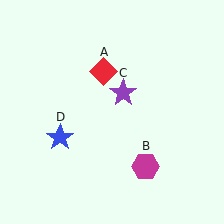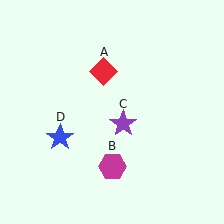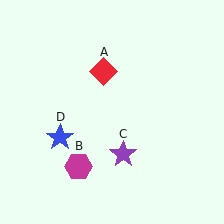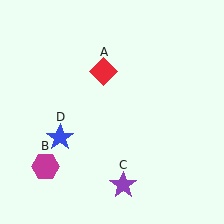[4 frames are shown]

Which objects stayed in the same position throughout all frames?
Red diamond (object A) and blue star (object D) remained stationary.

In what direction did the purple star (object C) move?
The purple star (object C) moved down.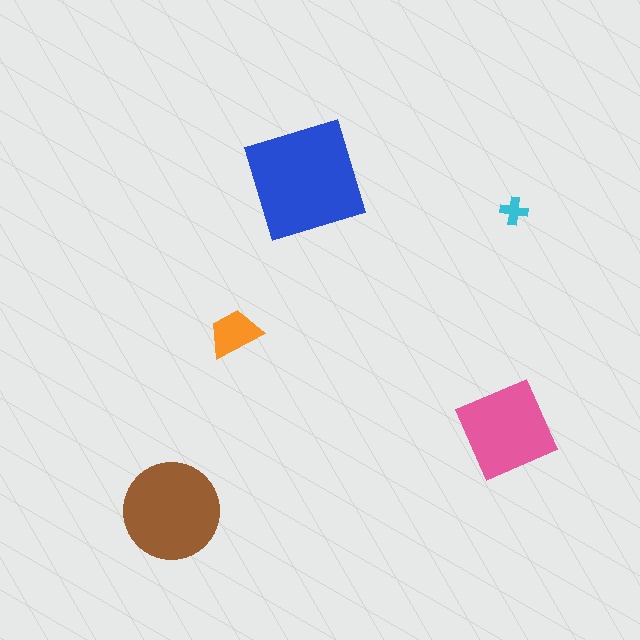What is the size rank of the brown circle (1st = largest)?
2nd.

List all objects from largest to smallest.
The blue square, the brown circle, the pink diamond, the orange trapezoid, the cyan cross.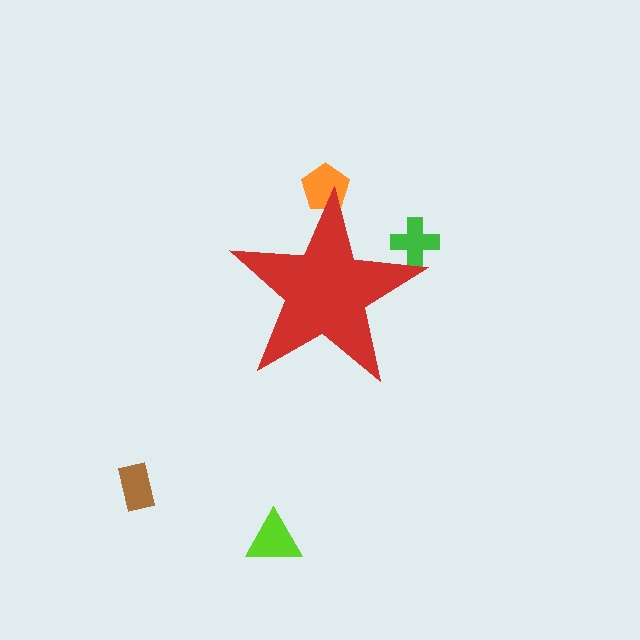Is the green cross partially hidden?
Yes, the green cross is partially hidden behind the red star.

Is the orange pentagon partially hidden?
Yes, the orange pentagon is partially hidden behind the red star.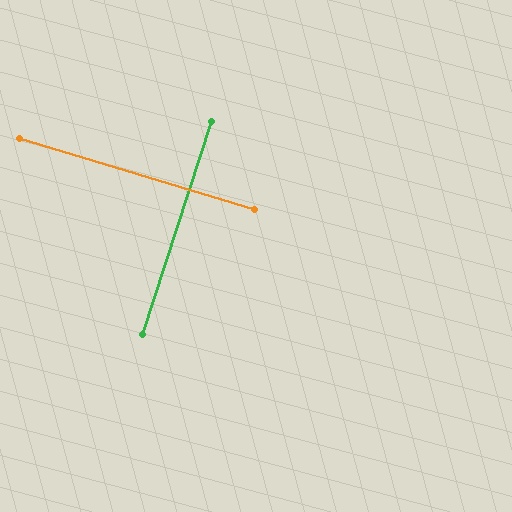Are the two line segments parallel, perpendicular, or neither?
Perpendicular — they meet at approximately 89°.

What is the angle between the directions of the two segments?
Approximately 89 degrees.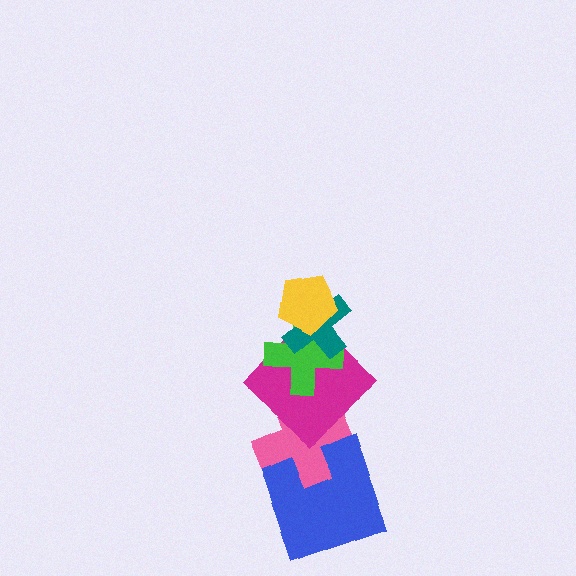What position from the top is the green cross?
The green cross is 3rd from the top.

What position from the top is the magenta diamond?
The magenta diamond is 4th from the top.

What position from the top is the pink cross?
The pink cross is 5th from the top.